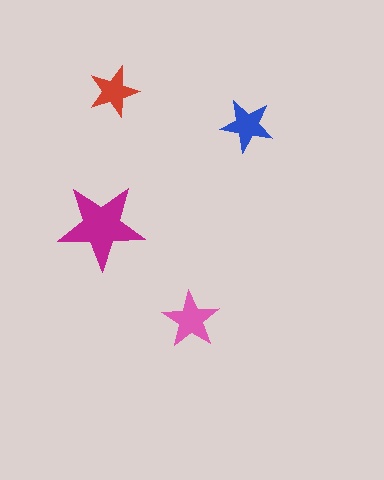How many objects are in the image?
There are 4 objects in the image.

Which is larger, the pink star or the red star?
The pink one.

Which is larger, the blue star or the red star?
The blue one.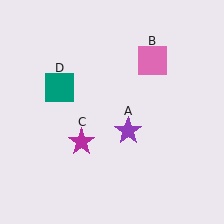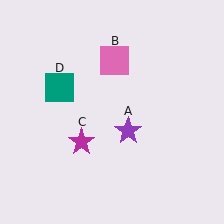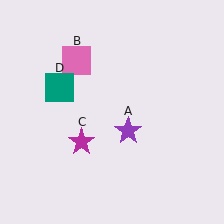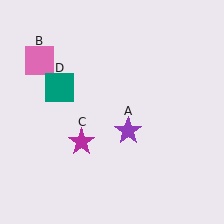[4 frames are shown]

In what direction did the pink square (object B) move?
The pink square (object B) moved left.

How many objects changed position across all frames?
1 object changed position: pink square (object B).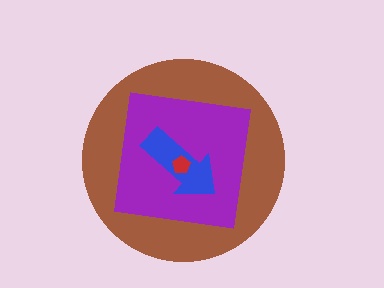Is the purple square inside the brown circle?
Yes.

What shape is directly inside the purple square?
The blue arrow.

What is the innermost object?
The red pentagon.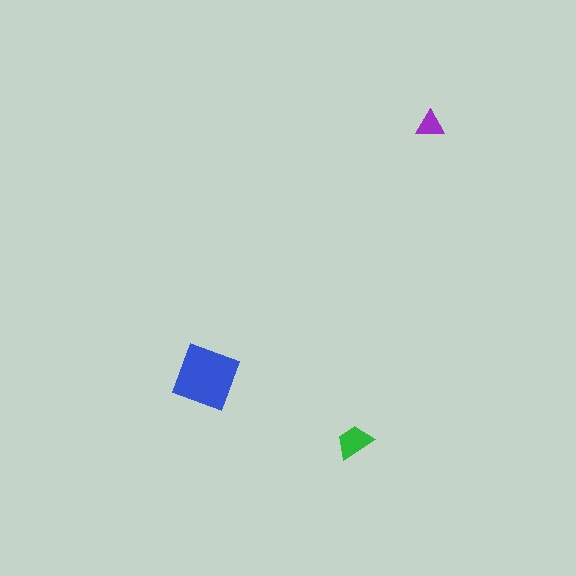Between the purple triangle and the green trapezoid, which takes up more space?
The green trapezoid.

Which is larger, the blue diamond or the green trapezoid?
The blue diamond.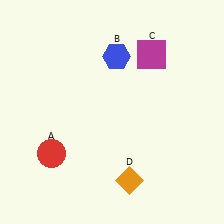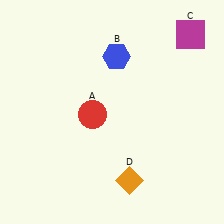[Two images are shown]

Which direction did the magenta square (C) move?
The magenta square (C) moved right.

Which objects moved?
The objects that moved are: the red circle (A), the magenta square (C).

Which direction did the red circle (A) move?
The red circle (A) moved right.